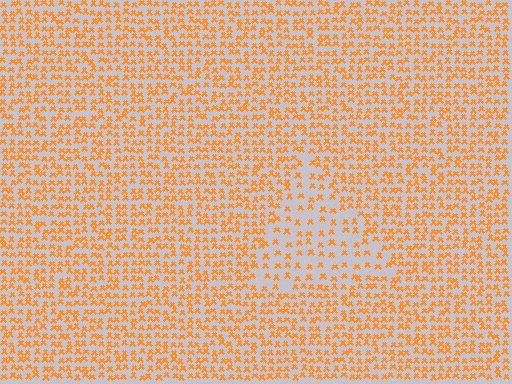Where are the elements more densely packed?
The elements are more densely packed outside the triangle boundary.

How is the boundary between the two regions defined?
The boundary is defined by a change in element density (approximately 2.0x ratio). All elements are the same color, size, and shape.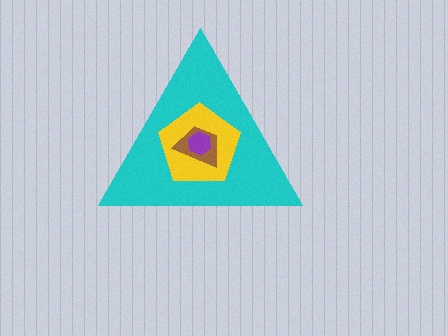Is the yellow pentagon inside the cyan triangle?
Yes.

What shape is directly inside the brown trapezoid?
The purple hexagon.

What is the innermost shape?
The purple hexagon.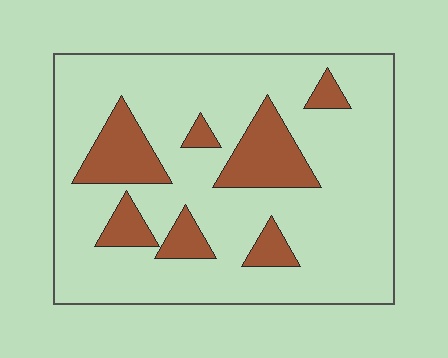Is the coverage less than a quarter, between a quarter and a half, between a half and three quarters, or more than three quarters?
Less than a quarter.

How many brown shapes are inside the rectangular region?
7.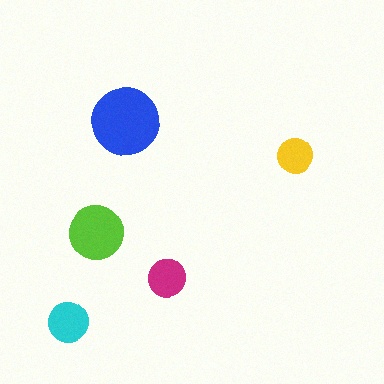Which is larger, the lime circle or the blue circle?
The blue one.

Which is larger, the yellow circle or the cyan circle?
The cyan one.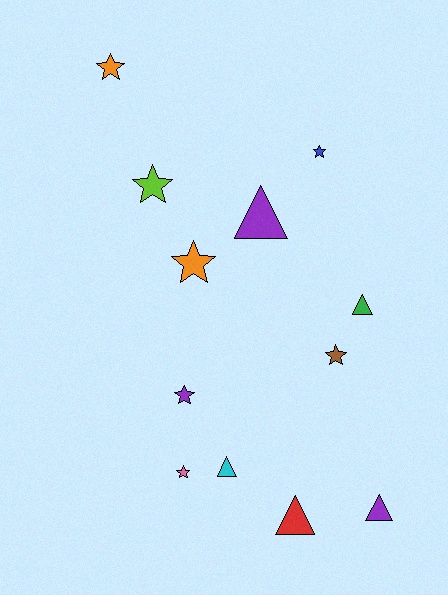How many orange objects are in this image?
There are 2 orange objects.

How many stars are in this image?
There are 7 stars.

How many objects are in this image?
There are 12 objects.